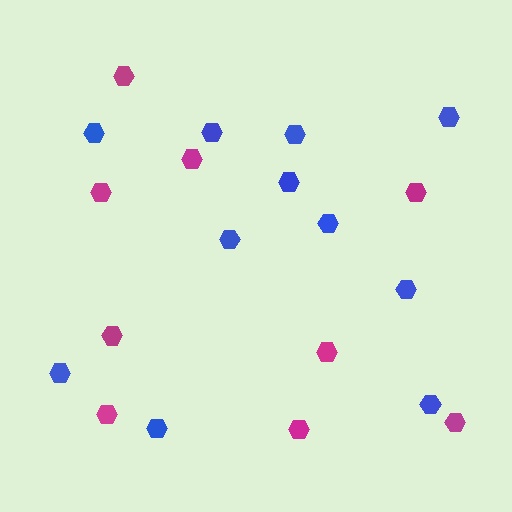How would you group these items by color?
There are 2 groups: one group of blue hexagons (11) and one group of magenta hexagons (9).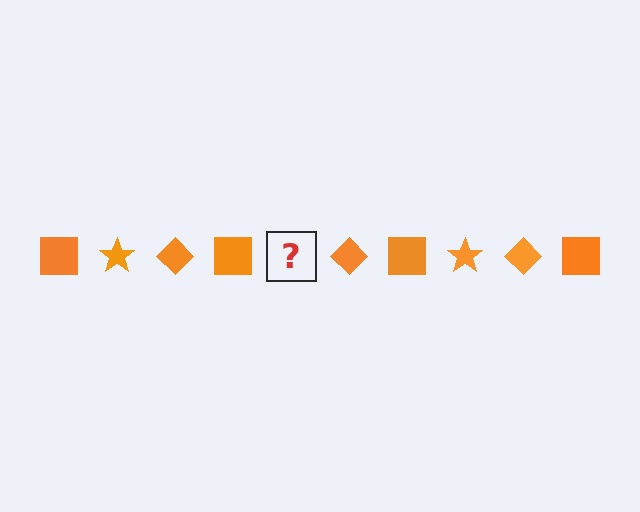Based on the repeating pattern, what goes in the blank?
The blank should be an orange star.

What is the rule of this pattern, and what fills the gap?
The rule is that the pattern cycles through square, star, diamond shapes in orange. The gap should be filled with an orange star.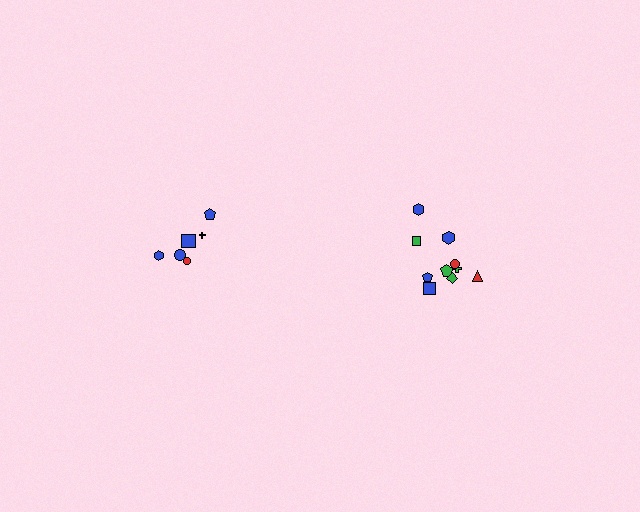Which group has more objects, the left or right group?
The right group.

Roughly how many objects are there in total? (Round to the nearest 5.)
Roughly 15 objects in total.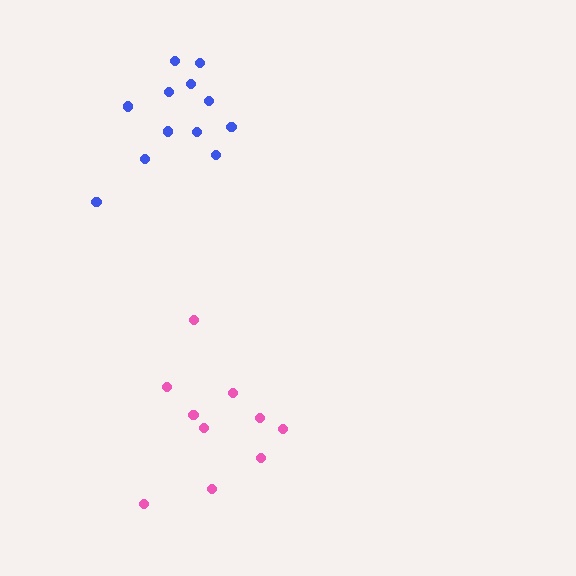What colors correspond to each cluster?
The clusters are colored: pink, blue.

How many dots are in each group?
Group 1: 10 dots, Group 2: 12 dots (22 total).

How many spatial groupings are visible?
There are 2 spatial groupings.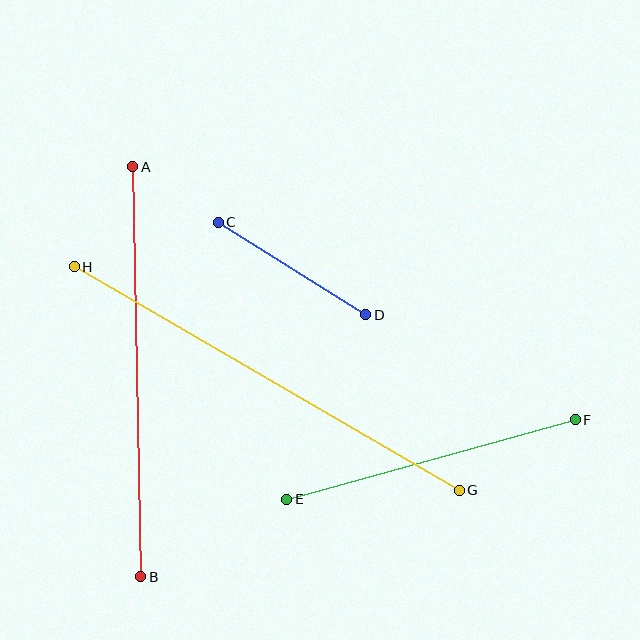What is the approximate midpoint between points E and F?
The midpoint is at approximately (431, 460) pixels.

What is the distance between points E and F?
The distance is approximately 299 pixels.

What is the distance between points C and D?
The distance is approximately 174 pixels.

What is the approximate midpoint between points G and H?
The midpoint is at approximately (267, 378) pixels.